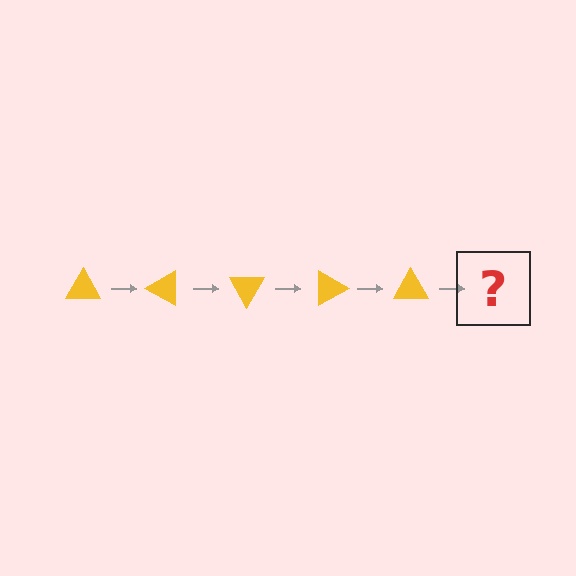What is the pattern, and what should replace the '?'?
The pattern is that the triangle rotates 30 degrees each step. The '?' should be a yellow triangle rotated 150 degrees.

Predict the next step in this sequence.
The next step is a yellow triangle rotated 150 degrees.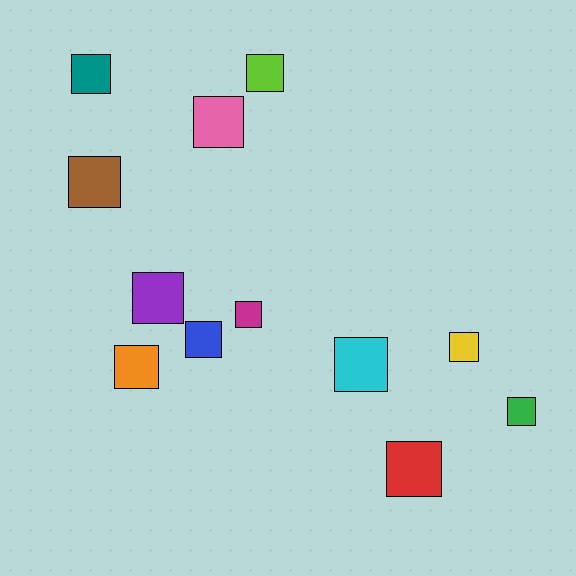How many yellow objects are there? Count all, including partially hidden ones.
There is 1 yellow object.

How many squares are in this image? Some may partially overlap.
There are 12 squares.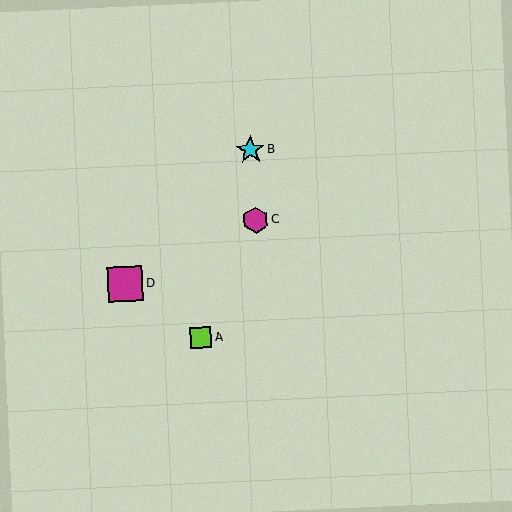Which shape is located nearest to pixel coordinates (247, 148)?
The cyan star (labeled B) at (250, 150) is nearest to that location.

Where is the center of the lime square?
The center of the lime square is at (201, 338).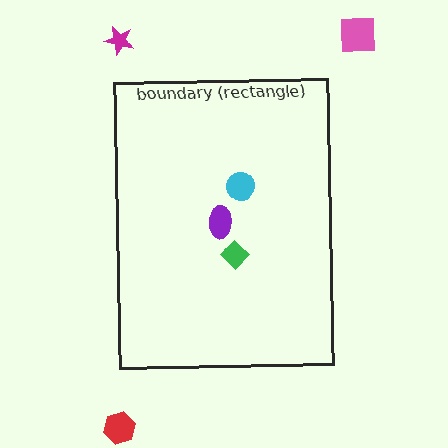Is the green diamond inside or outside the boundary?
Inside.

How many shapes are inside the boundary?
3 inside, 3 outside.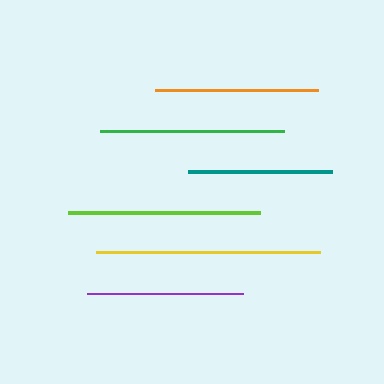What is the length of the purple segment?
The purple segment is approximately 155 pixels long.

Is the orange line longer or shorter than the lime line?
The lime line is longer than the orange line.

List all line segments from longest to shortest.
From longest to shortest: yellow, lime, green, orange, purple, teal.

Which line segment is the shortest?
The teal line is the shortest at approximately 144 pixels.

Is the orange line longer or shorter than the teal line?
The orange line is longer than the teal line.